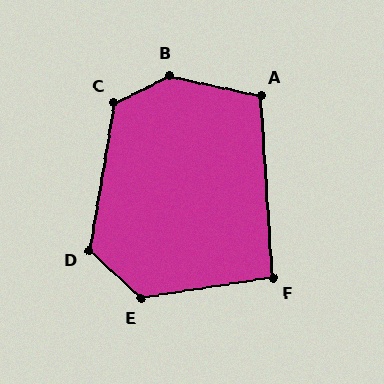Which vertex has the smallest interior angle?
F, at approximately 95 degrees.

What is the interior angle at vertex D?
Approximately 123 degrees (obtuse).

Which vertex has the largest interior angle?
B, at approximately 141 degrees.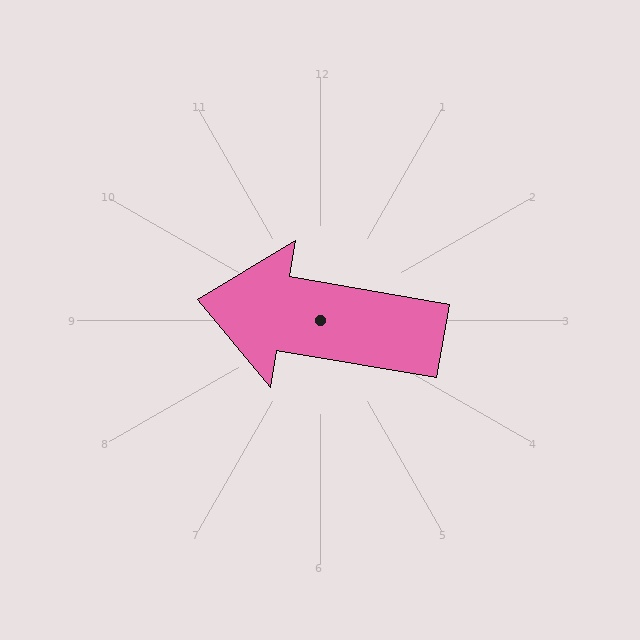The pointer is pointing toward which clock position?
Roughly 9 o'clock.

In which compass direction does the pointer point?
West.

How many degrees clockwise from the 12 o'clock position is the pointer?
Approximately 280 degrees.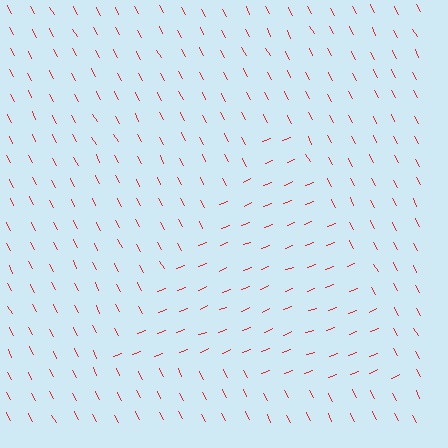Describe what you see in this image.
The image is filled with small red line segments. A triangle region in the image has lines oriented differently from the surrounding lines, creating a visible texture boundary.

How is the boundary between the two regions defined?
The boundary is defined purely by a change in line orientation (approximately 84 degrees difference). All lines are the same color and thickness.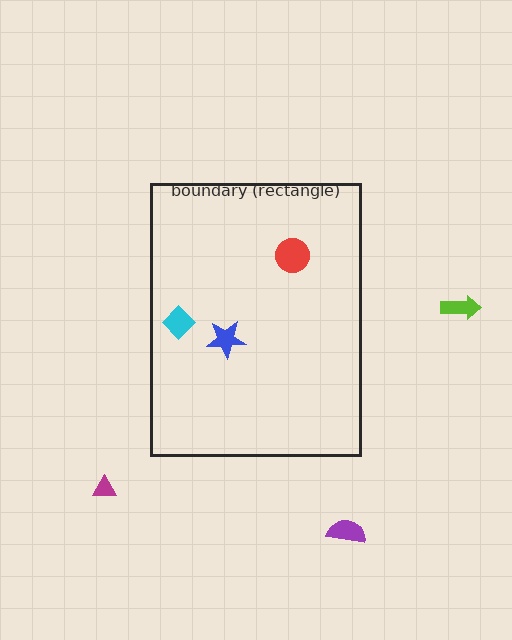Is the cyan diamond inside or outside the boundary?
Inside.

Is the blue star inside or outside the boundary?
Inside.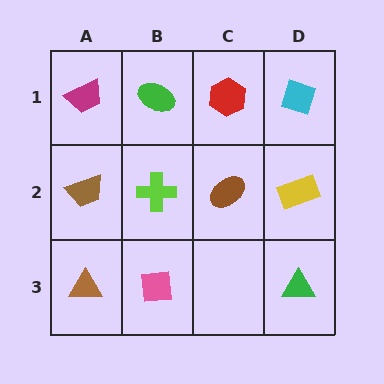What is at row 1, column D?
A cyan diamond.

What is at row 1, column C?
A red hexagon.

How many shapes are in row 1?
4 shapes.